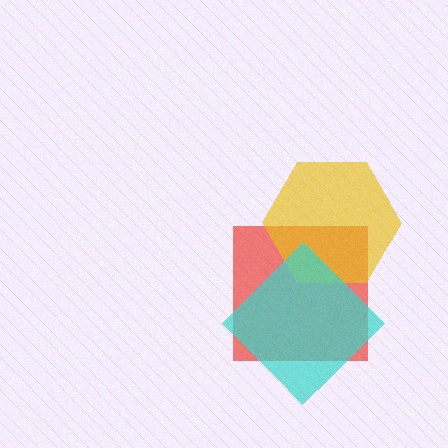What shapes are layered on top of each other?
The layered shapes are: a red square, a yellow hexagon, a cyan diamond.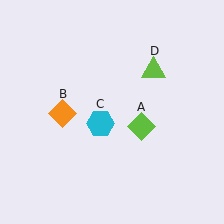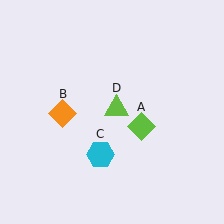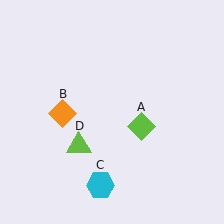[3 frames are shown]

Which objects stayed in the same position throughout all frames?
Lime diamond (object A) and orange diamond (object B) remained stationary.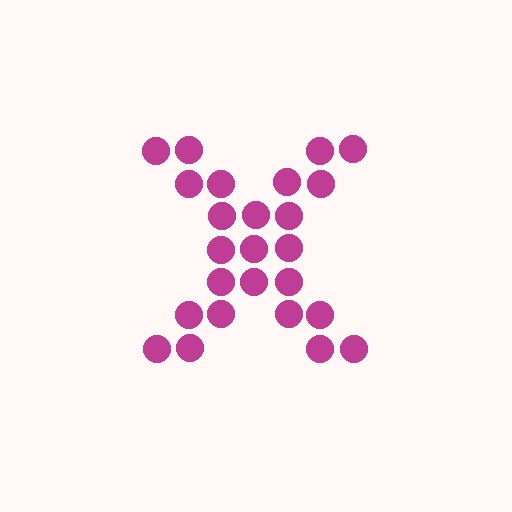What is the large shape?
The large shape is the letter X.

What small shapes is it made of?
It is made of small circles.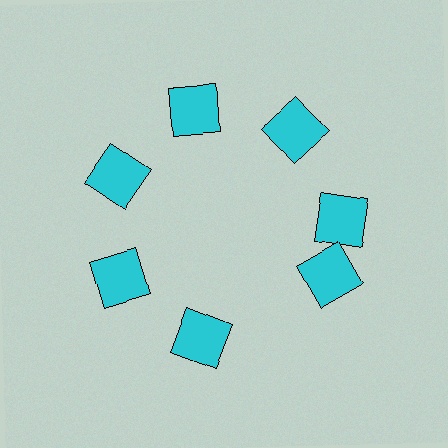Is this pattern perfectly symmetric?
No. The 7 cyan squares are arranged in a ring, but one element near the 5 o'clock position is rotated out of alignment along the ring, breaking the 7-fold rotational symmetry.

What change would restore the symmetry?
The symmetry would be restored by rotating it back into even spacing with its neighbors so that all 7 squares sit at equal angles and equal distance from the center.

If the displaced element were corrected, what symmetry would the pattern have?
It would have 7-fold rotational symmetry — the pattern would map onto itself every 51 degrees.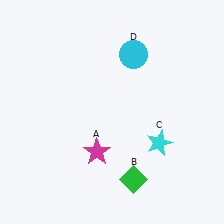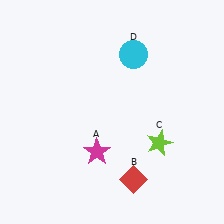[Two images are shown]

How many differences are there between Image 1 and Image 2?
There are 2 differences between the two images.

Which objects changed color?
B changed from green to red. C changed from cyan to lime.